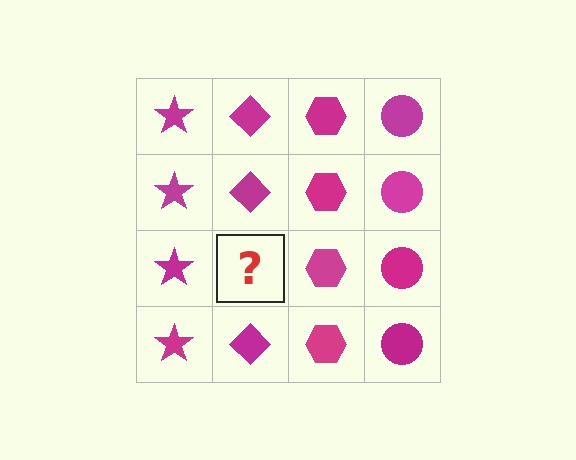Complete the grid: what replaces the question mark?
The question mark should be replaced with a magenta diamond.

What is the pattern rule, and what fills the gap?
The rule is that each column has a consistent shape. The gap should be filled with a magenta diamond.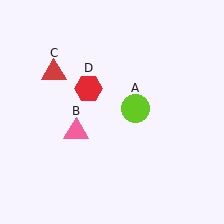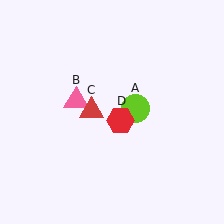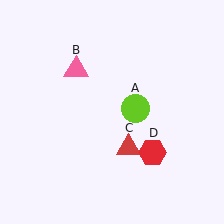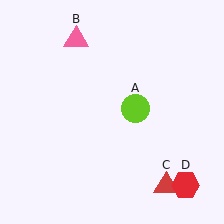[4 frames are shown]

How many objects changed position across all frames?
3 objects changed position: pink triangle (object B), red triangle (object C), red hexagon (object D).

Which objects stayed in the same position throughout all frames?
Lime circle (object A) remained stationary.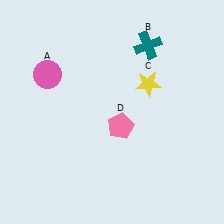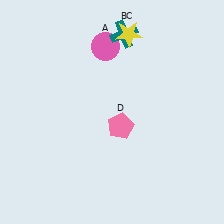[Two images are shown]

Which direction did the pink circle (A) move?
The pink circle (A) moved right.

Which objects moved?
The objects that moved are: the pink circle (A), the teal cross (B), the yellow star (C).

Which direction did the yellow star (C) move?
The yellow star (C) moved up.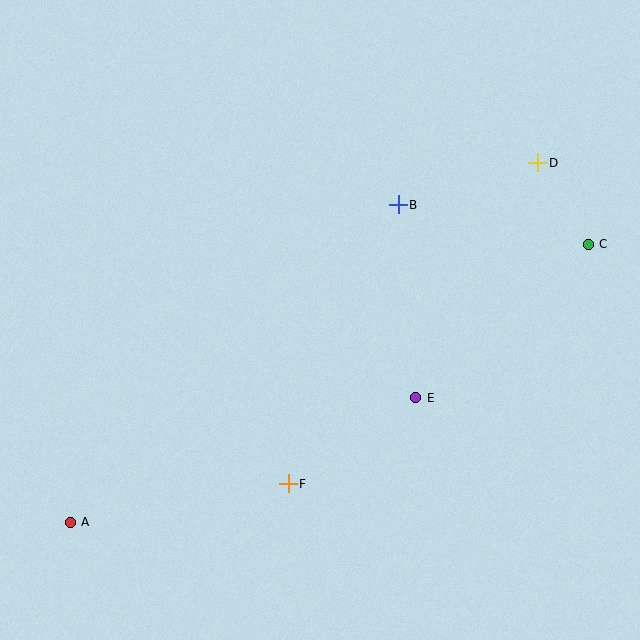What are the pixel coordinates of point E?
Point E is at (416, 398).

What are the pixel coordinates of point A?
Point A is at (70, 522).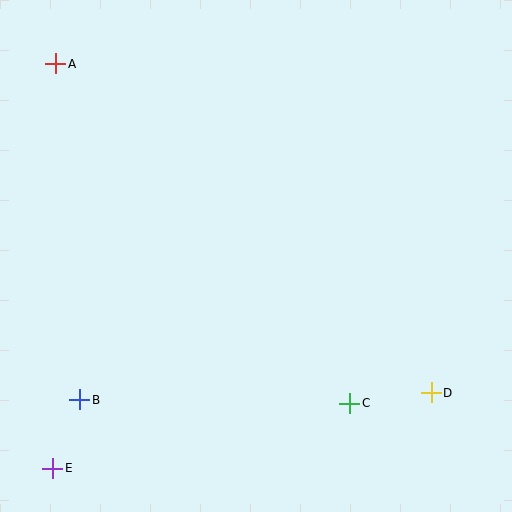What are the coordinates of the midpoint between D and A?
The midpoint between D and A is at (244, 228).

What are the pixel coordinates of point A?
Point A is at (56, 64).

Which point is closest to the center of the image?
Point C at (350, 403) is closest to the center.